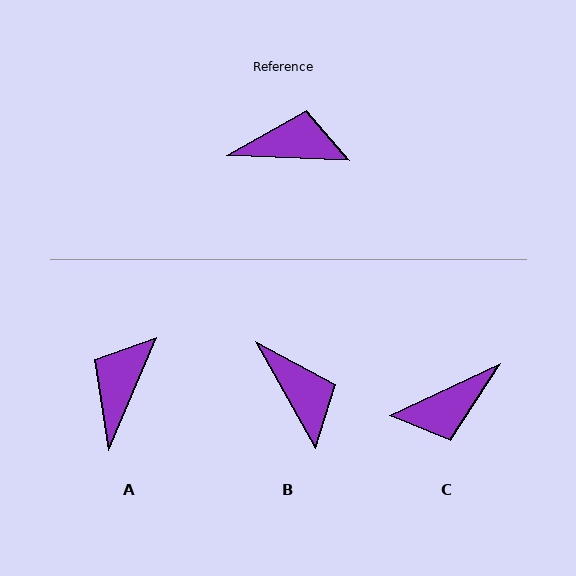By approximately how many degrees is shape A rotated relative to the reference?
Approximately 69 degrees counter-clockwise.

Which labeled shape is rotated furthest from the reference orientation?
C, about 153 degrees away.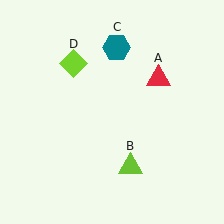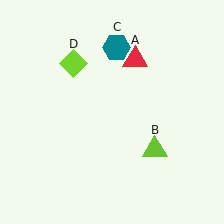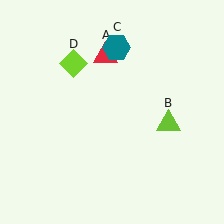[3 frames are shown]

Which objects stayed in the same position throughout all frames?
Teal hexagon (object C) and lime diamond (object D) remained stationary.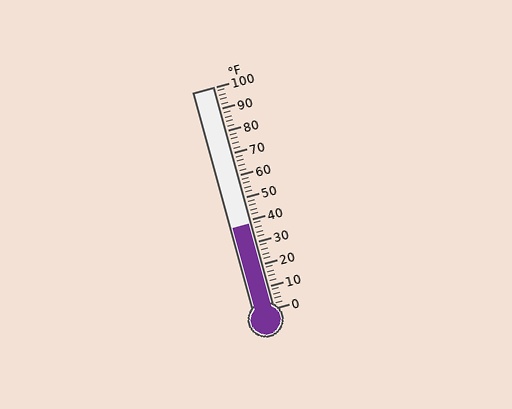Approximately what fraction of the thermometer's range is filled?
The thermometer is filled to approximately 40% of its range.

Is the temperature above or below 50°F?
The temperature is below 50°F.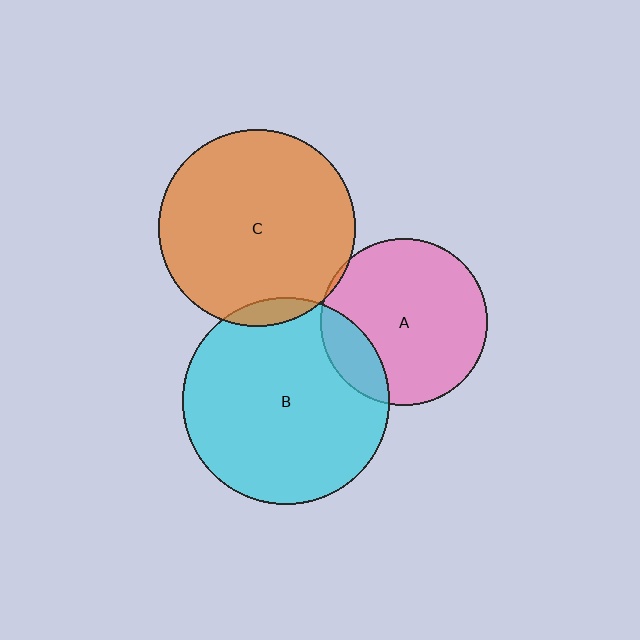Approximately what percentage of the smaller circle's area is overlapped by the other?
Approximately 5%.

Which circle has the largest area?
Circle B (cyan).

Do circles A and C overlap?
Yes.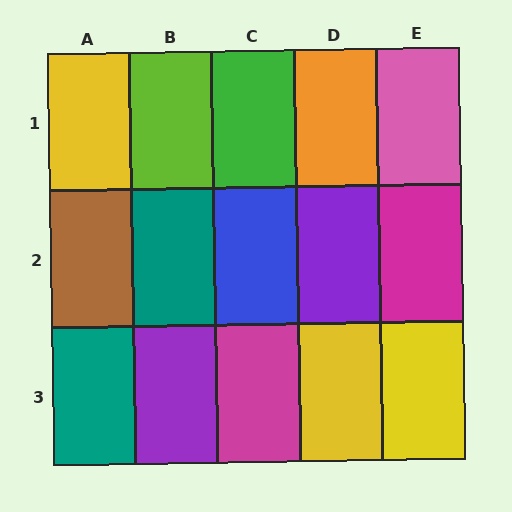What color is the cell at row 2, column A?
Brown.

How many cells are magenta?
2 cells are magenta.